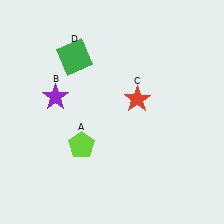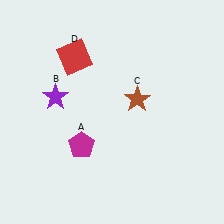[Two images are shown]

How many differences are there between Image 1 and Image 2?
There are 3 differences between the two images.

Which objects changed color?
A changed from lime to magenta. C changed from red to brown. D changed from green to red.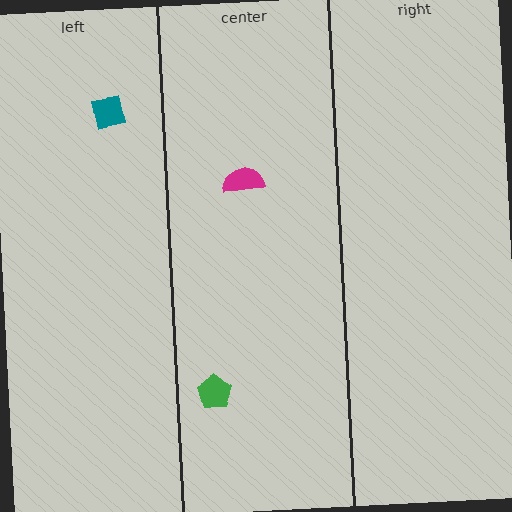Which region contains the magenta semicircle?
The center region.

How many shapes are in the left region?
1.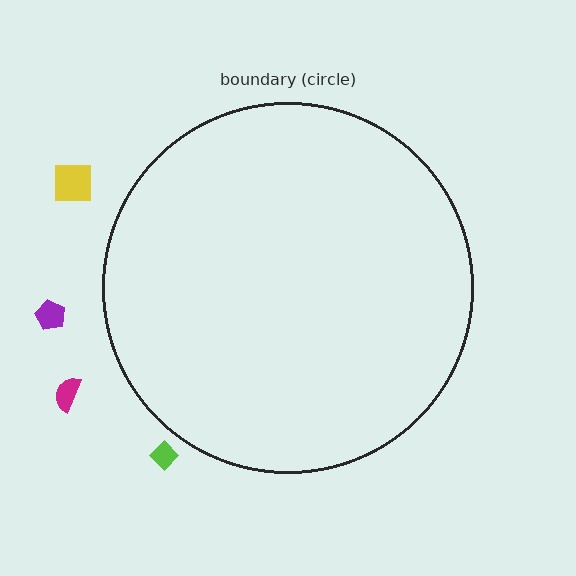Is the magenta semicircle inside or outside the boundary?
Outside.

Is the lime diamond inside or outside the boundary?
Outside.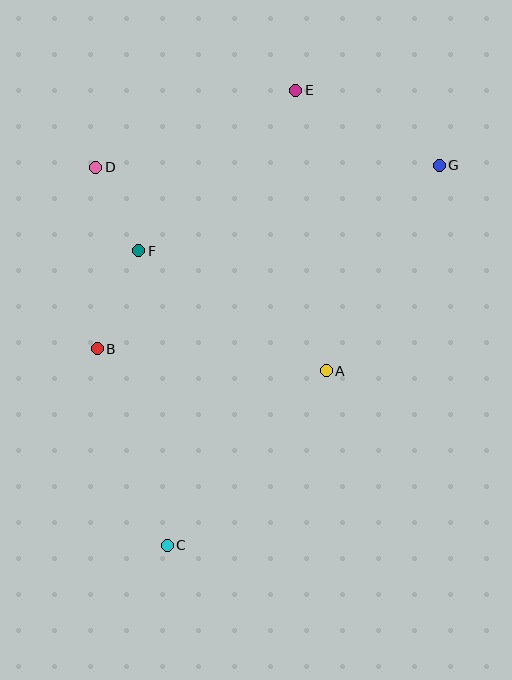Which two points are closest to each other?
Points D and F are closest to each other.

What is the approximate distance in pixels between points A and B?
The distance between A and B is approximately 230 pixels.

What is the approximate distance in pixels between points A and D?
The distance between A and D is approximately 308 pixels.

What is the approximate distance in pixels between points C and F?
The distance between C and F is approximately 296 pixels.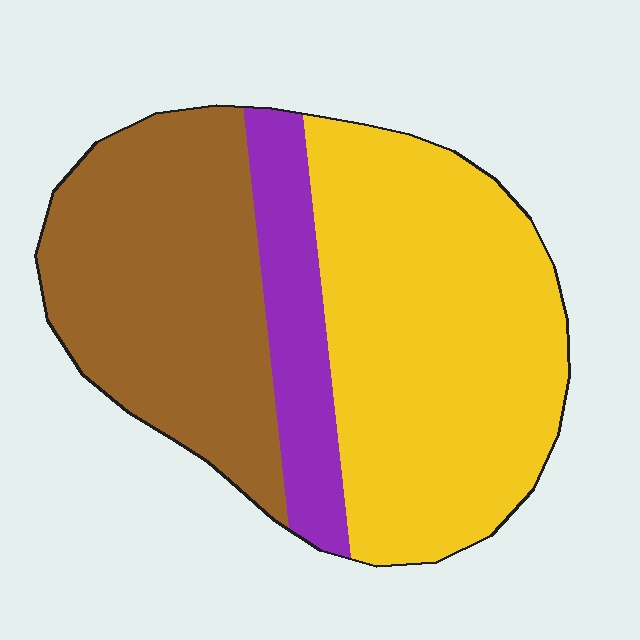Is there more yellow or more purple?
Yellow.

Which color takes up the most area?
Yellow, at roughly 50%.